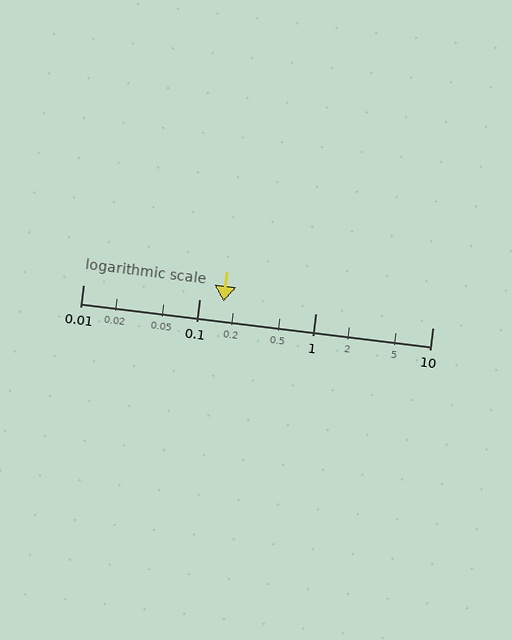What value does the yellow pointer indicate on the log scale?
The pointer indicates approximately 0.16.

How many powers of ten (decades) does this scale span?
The scale spans 3 decades, from 0.01 to 10.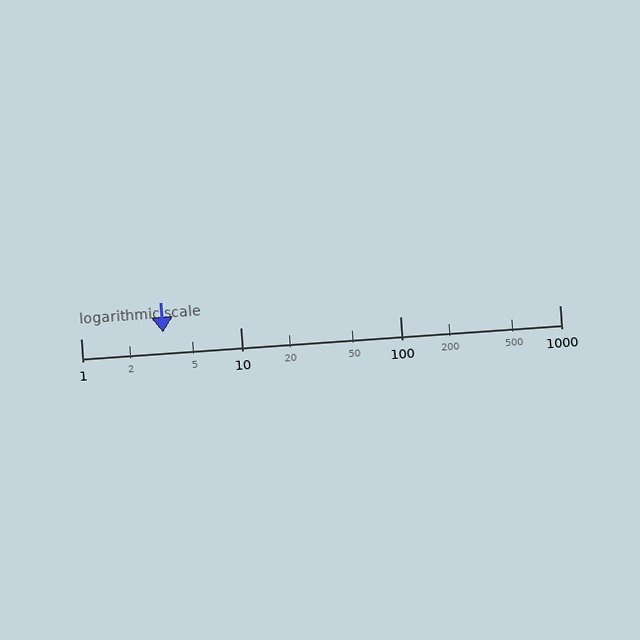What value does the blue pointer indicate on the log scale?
The pointer indicates approximately 3.3.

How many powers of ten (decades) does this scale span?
The scale spans 3 decades, from 1 to 1000.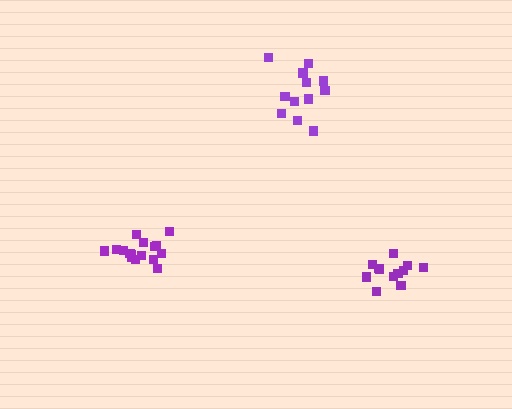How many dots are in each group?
Group 1: 16 dots, Group 2: 12 dots, Group 3: 12 dots (40 total).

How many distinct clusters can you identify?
There are 3 distinct clusters.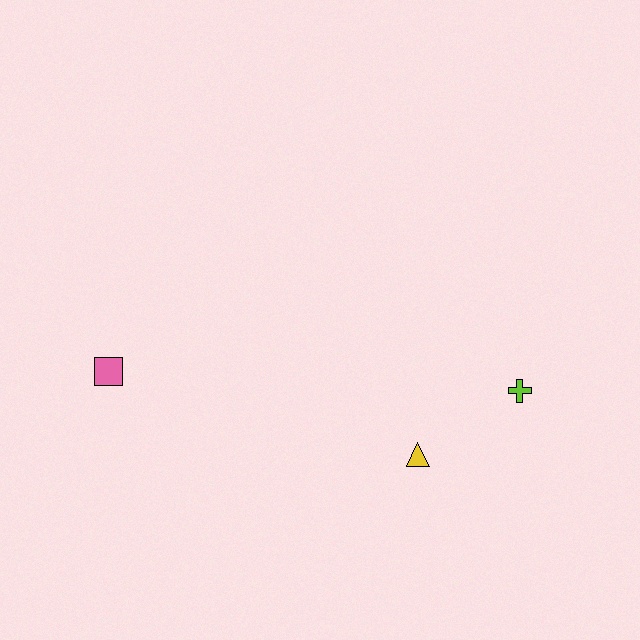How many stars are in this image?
There are no stars.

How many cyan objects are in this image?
There are no cyan objects.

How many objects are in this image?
There are 3 objects.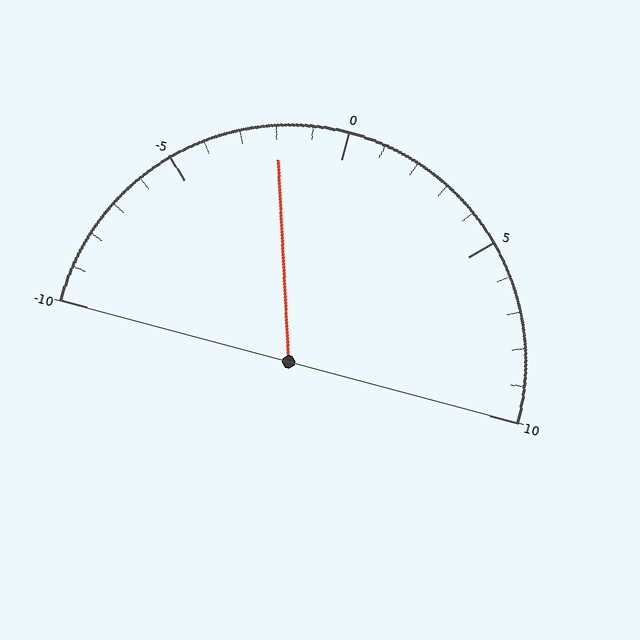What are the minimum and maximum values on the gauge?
The gauge ranges from -10 to 10.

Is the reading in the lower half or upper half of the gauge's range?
The reading is in the lower half of the range (-10 to 10).